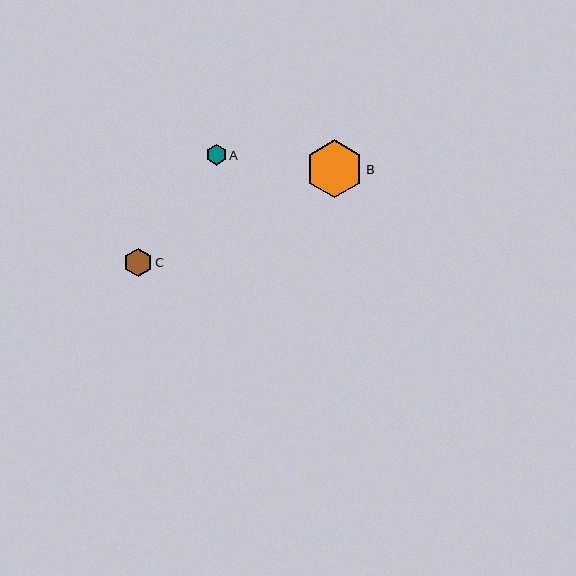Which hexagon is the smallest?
Hexagon A is the smallest with a size of approximately 21 pixels.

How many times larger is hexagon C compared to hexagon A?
Hexagon C is approximately 1.4 times the size of hexagon A.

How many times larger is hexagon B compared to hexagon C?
Hexagon B is approximately 2.0 times the size of hexagon C.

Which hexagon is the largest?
Hexagon B is the largest with a size of approximately 58 pixels.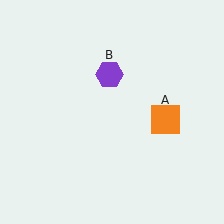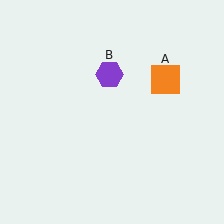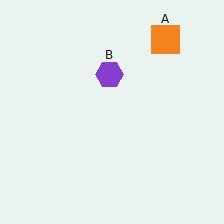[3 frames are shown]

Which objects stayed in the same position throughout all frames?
Purple hexagon (object B) remained stationary.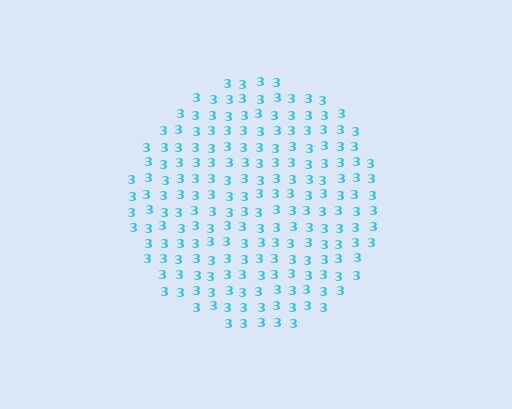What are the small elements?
The small elements are digit 3's.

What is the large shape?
The large shape is a circle.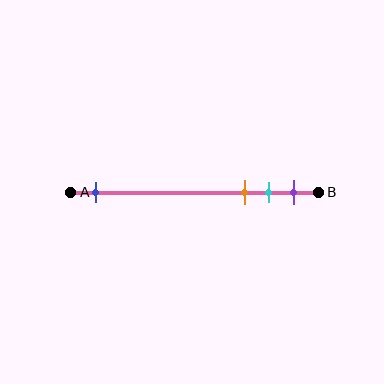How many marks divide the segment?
There are 4 marks dividing the segment.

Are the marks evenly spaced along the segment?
No, the marks are not evenly spaced.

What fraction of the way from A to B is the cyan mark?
The cyan mark is approximately 80% (0.8) of the way from A to B.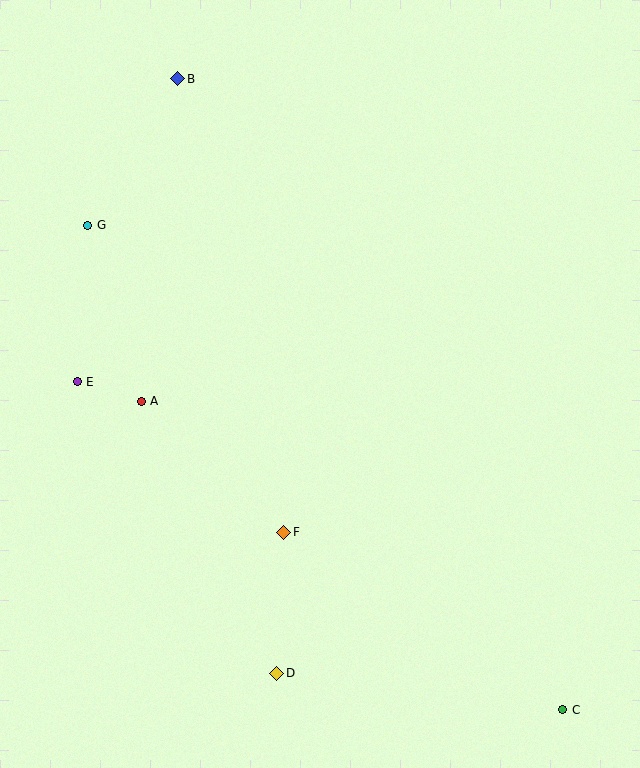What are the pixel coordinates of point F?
Point F is at (284, 532).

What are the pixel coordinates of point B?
Point B is at (178, 79).